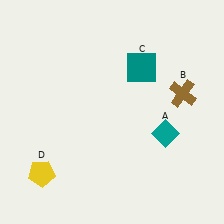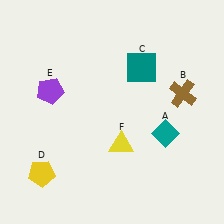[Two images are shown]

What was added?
A purple pentagon (E), a yellow triangle (F) were added in Image 2.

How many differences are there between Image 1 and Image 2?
There are 2 differences between the two images.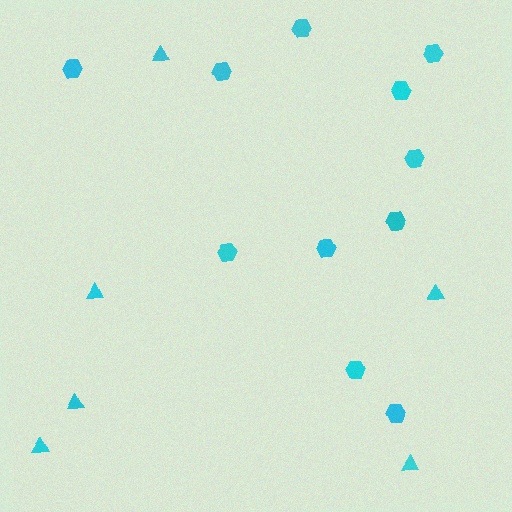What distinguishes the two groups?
There are 2 groups: one group of triangles (6) and one group of hexagons (11).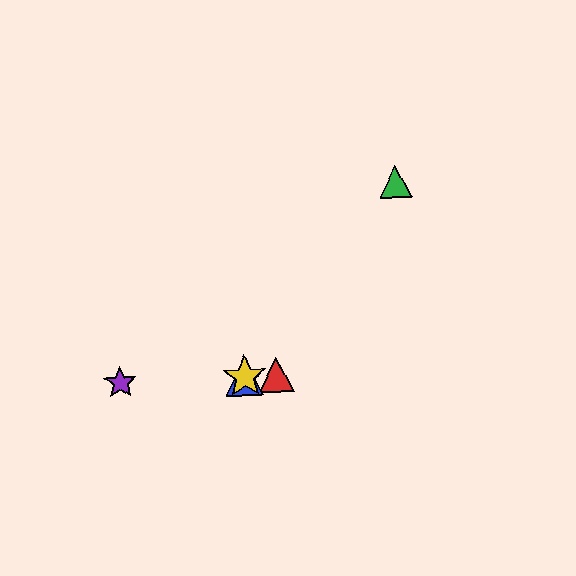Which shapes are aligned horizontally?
The red triangle, the blue triangle, the yellow star, the purple star are aligned horizontally.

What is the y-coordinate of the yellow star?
The yellow star is at y≈377.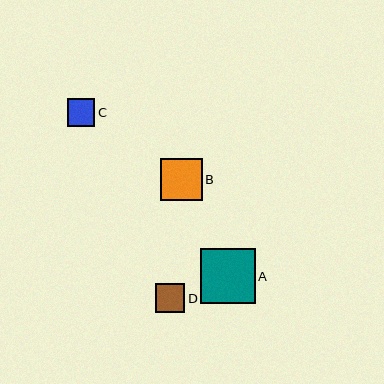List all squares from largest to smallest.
From largest to smallest: A, B, D, C.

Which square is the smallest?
Square C is the smallest with a size of approximately 27 pixels.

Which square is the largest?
Square A is the largest with a size of approximately 55 pixels.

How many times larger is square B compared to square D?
Square B is approximately 1.4 times the size of square D.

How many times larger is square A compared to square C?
Square A is approximately 2.0 times the size of square C.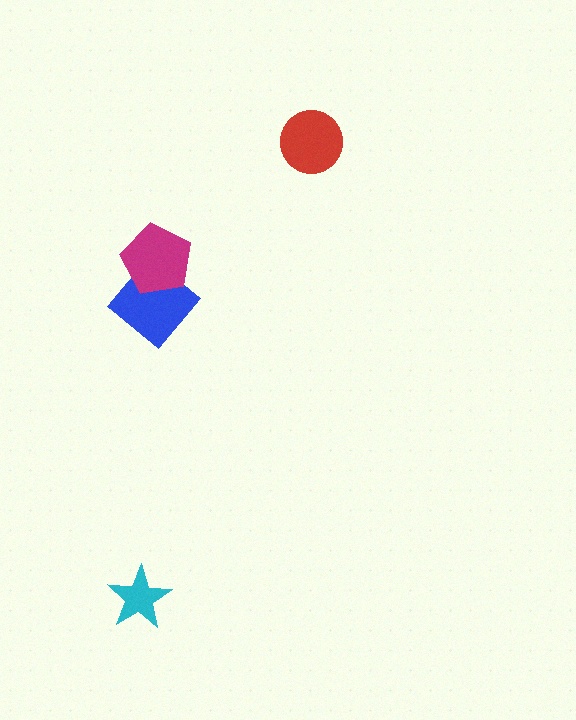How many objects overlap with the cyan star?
0 objects overlap with the cyan star.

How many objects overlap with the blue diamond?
1 object overlaps with the blue diamond.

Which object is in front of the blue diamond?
The magenta pentagon is in front of the blue diamond.